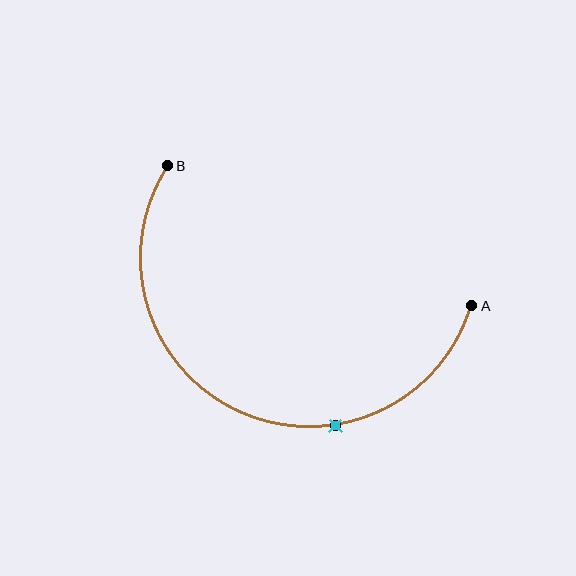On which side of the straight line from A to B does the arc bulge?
The arc bulges below the straight line connecting A and B.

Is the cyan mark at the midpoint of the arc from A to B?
No. The cyan mark lies on the arc but is closer to endpoint A. The arc midpoint would be at the point on the curve equidistant along the arc from both A and B.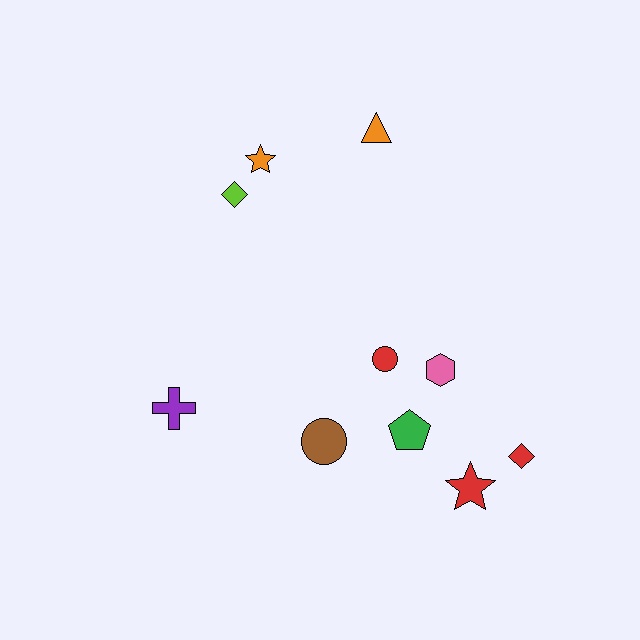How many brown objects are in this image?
There is 1 brown object.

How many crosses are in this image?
There is 1 cross.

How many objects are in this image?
There are 10 objects.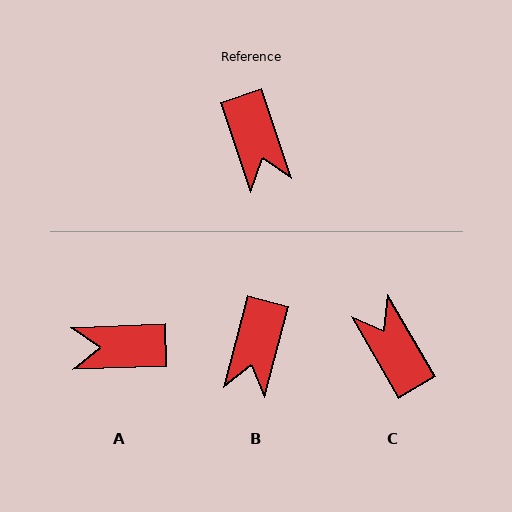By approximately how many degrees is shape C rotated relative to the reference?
Approximately 168 degrees clockwise.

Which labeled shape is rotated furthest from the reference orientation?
C, about 168 degrees away.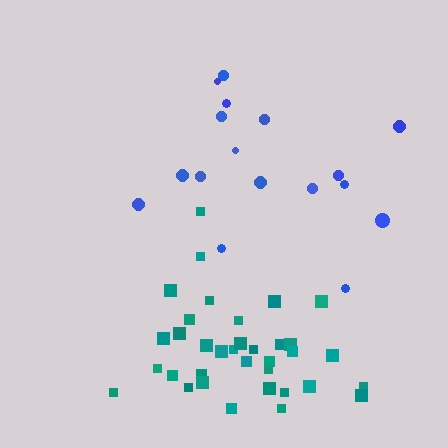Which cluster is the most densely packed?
Teal.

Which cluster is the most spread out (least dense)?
Blue.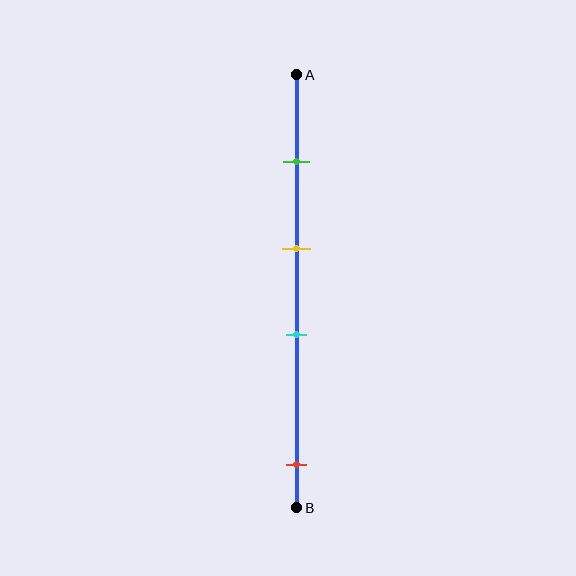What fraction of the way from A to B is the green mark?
The green mark is approximately 20% (0.2) of the way from A to B.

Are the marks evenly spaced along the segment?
No, the marks are not evenly spaced.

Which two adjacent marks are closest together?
The yellow and cyan marks are the closest adjacent pair.